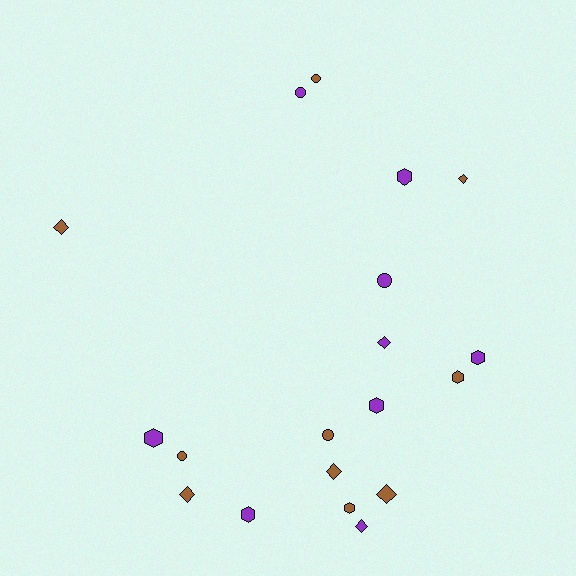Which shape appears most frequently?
Diamond, with 7 objects.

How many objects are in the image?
There are 19 objects.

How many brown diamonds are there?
There are 5 brown diamonds.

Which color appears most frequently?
Brown, with 10 objects.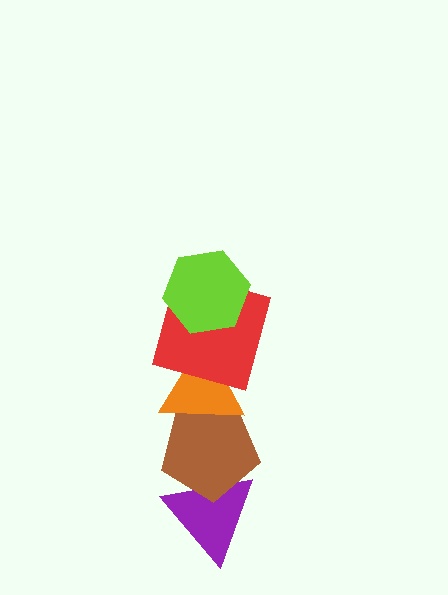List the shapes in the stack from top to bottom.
From top to bottom: the lime hexagon, the red square, the orange triangle, the brown pentagon, the purple triangle.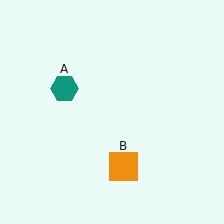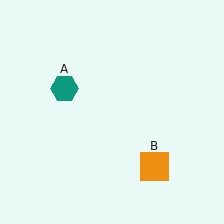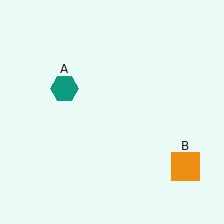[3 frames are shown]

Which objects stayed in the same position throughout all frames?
Teal hexagon (object A) remained stationary.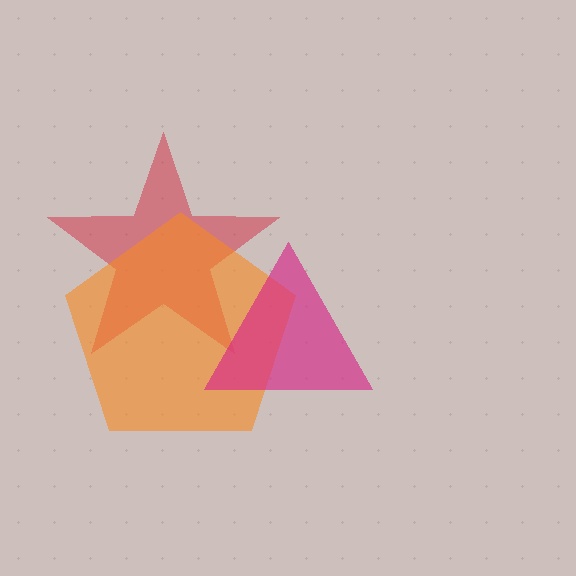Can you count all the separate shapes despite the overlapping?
Yes, there are 3 separate shapes.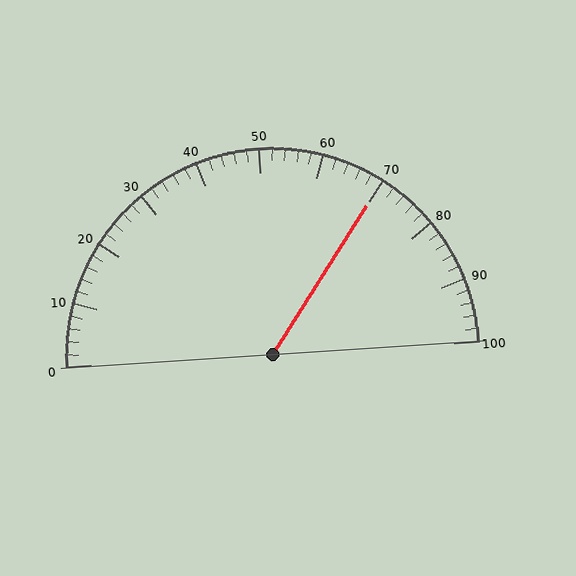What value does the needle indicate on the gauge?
The needle indicates approximately 70.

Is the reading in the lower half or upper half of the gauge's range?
The reading is in the upper half of the range (0 to 100).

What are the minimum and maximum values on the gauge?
The gauge ranges from 0 to 100.